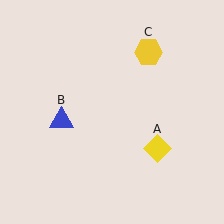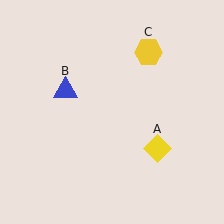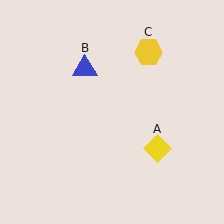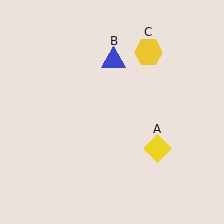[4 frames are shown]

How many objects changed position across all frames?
1 object changed position: blue triangle (object B).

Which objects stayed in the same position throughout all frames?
Yellow diamond (object A) and yellow hexagon (object C) remained stationary.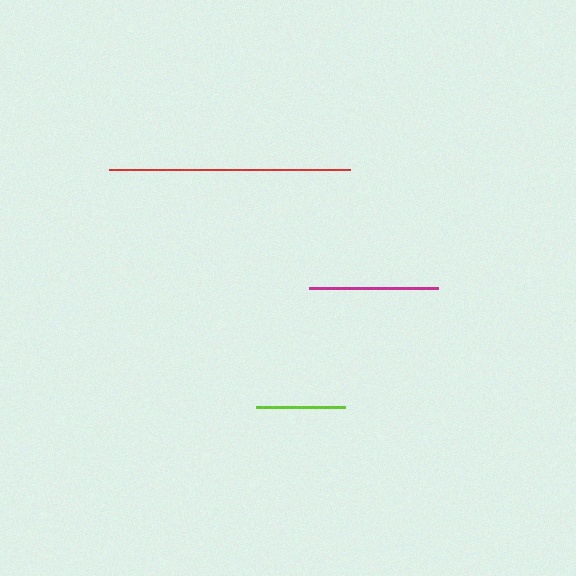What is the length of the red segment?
The red segment is approximately 242 pixels long.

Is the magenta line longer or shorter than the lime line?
The magenta line is longer than the lime line.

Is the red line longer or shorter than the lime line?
The red line is longer than the lime line.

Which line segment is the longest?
The red line is the longest at approximately 242 pixels.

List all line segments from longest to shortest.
From longest to shortest: red, magenta, lime.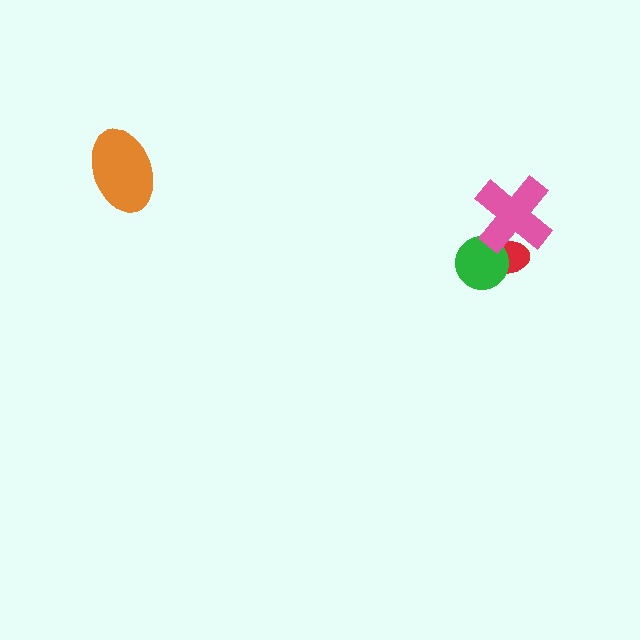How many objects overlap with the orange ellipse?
0 objects overlap with the orange ellipse.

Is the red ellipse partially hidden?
Yes, it is partially covered by another shape.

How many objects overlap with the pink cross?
2 objects overlap with the pink cross.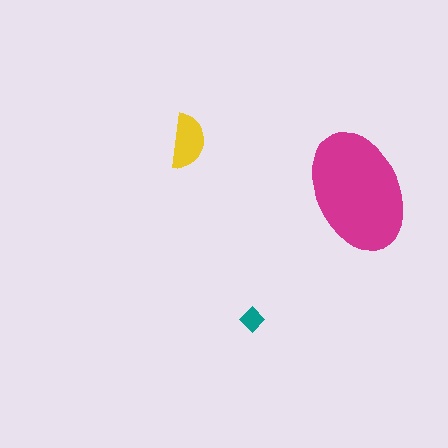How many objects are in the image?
There are 3 objects in the image.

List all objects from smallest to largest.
The teal diamond, the yellow semicircle, the magenta ellipse.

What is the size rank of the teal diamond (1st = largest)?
3rd.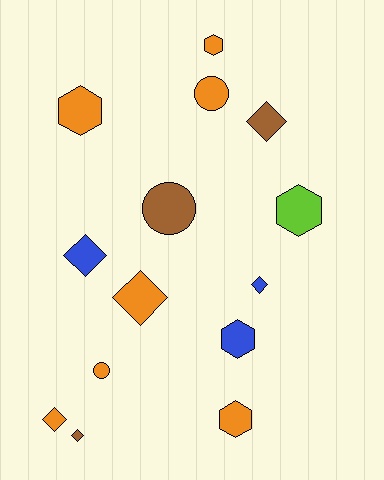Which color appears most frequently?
Orange, with 7 objects.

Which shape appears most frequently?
Diamond, with 6 objects.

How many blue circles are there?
There are no blue circles.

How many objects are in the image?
There are 14 objects.